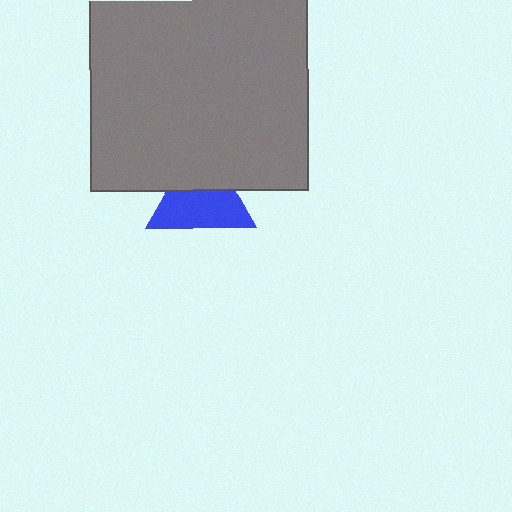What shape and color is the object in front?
The object in front is a gray square.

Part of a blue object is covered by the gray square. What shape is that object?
It is a triangle.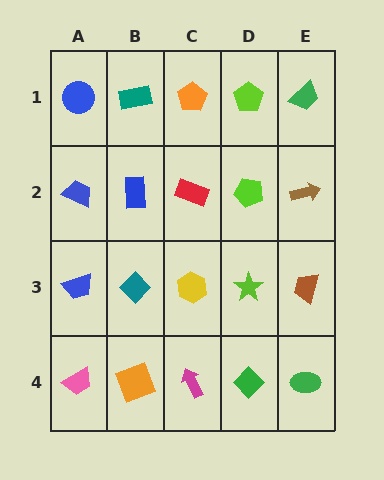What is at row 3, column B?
A teal diamond.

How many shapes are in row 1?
5 shapes.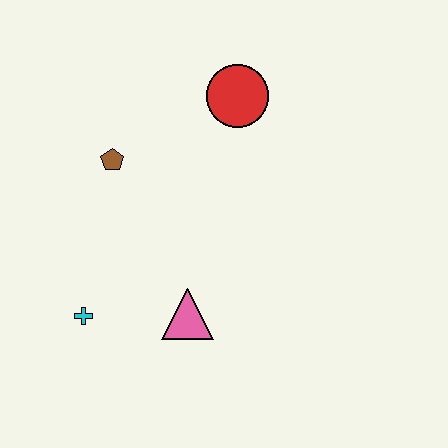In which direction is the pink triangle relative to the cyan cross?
The pink triangle is to the right of the cyan cross.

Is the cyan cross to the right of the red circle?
No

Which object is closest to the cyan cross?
The pink triangle is closest to the cyan cross.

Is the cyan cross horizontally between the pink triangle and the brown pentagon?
No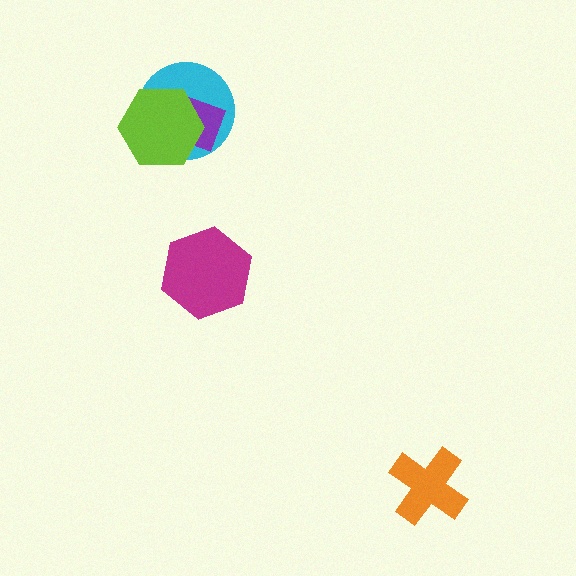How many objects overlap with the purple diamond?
2 objects overlap with the purple diamond.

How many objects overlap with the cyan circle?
2 objects overlap with the cyan circle.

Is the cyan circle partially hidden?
Yes, it is partially covered by another shape.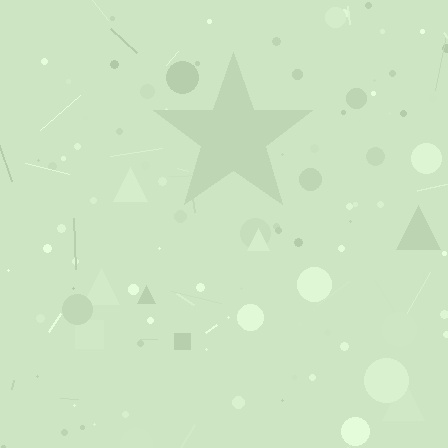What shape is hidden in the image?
A star is hidden in the image.